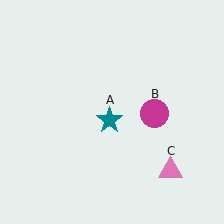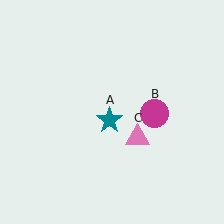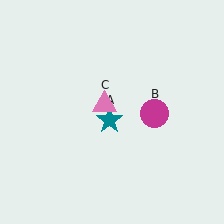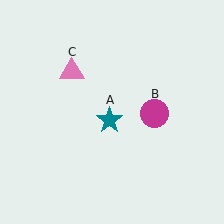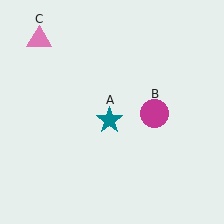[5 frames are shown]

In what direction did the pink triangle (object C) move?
The pink triangle (object C) moved up and to the left.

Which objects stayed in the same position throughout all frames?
Teal star (object A) and magenta circle (object B) remained stationary.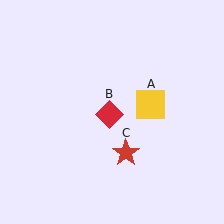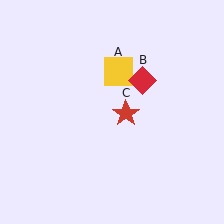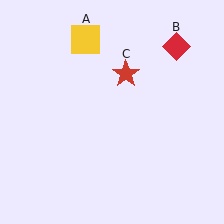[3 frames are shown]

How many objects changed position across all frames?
3 objects changed position: yellow square (object A), red diamond (object B), red star (object C).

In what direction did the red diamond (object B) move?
The red diamond (object B) moved up and to the right.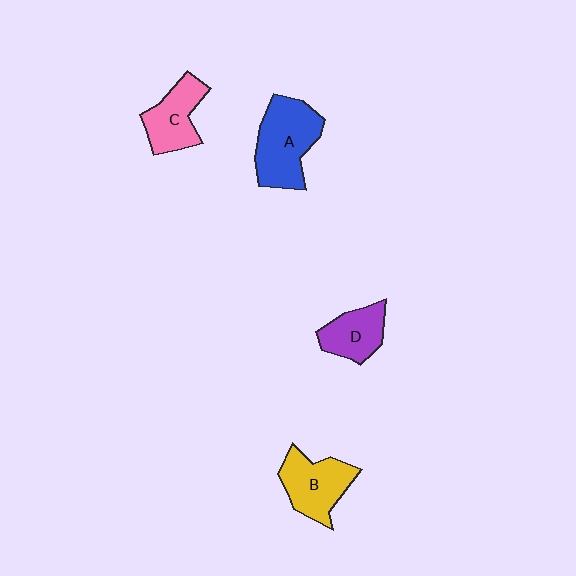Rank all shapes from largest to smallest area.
From largest to smallest: A (blue), B (yellow), C (pink), D (purple).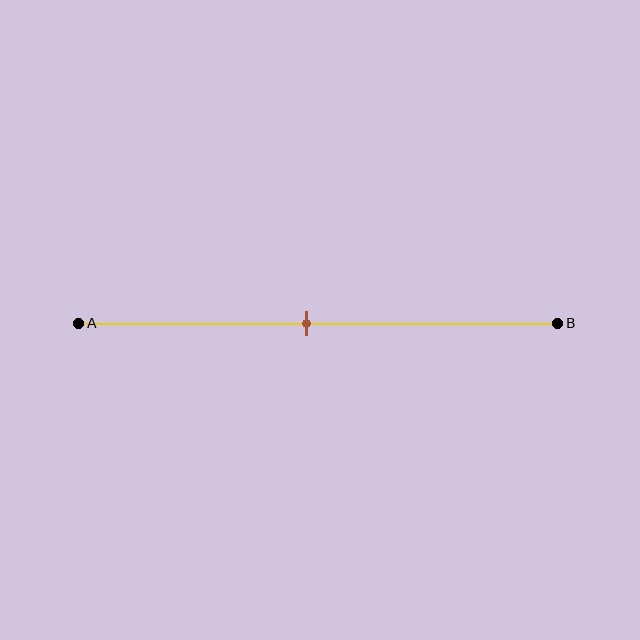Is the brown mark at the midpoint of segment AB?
Yes, the mark is approximately at the midpoint.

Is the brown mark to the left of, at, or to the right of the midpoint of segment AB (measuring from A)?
The brown mark is approximately at the midpoint of segment AB.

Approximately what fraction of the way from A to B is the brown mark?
The brown mark is approximately 50% of the way from A to B.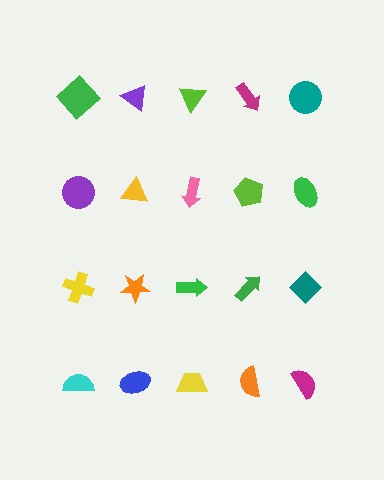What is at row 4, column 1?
A cyan semicircle.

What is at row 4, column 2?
A blue ellipse.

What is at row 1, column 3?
A lime triangle.